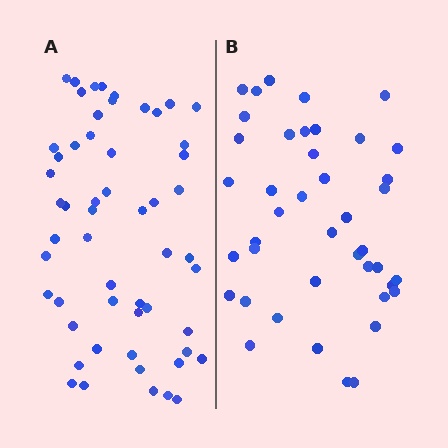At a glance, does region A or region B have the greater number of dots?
Region A (the left region) has more dots.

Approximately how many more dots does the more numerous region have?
Region A has approximately 15 more dots than region B.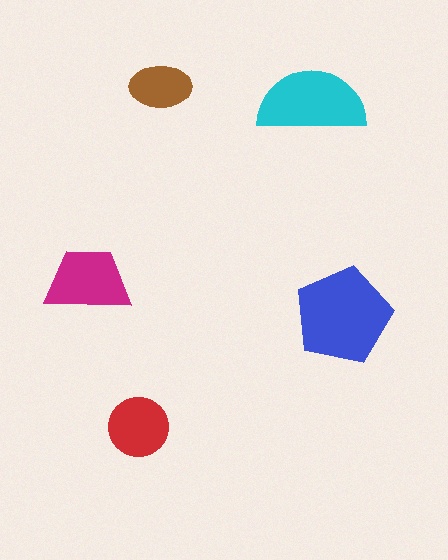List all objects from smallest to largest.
The brown ellipse, the red circle, the magenta trapezoid, the cyan semicircle, the blue pentagon.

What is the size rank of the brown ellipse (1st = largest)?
5th.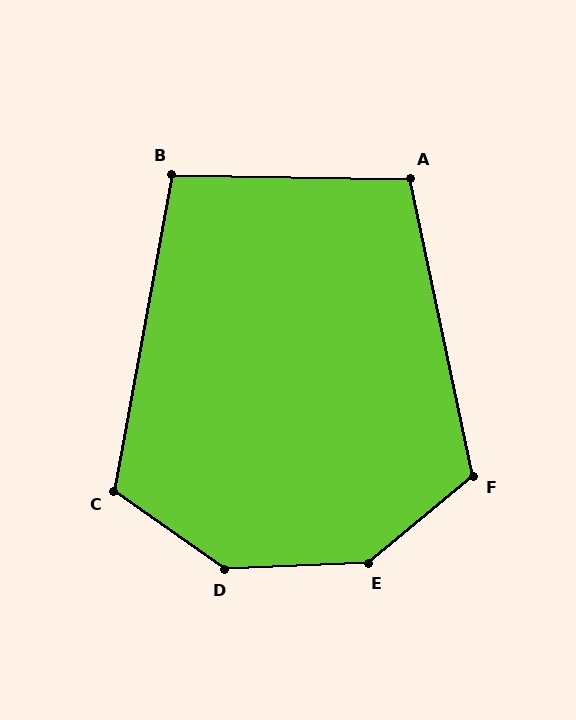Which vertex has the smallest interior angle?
B, at approximately 100 degrees.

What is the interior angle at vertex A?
Approximately 103 degrees (obtuse).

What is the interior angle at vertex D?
Approximately 143 degrees (obtuse).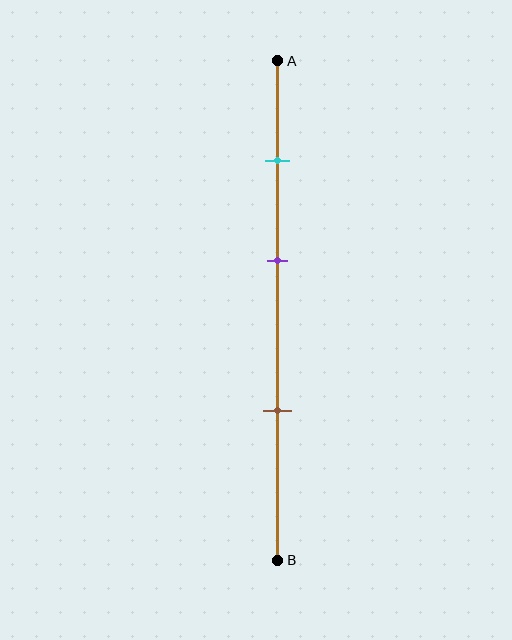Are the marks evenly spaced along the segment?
Yes, the marks are approximately evenly spaced.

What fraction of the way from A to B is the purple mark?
The purple mark is approximately 40% (0.4) of the way from A to B.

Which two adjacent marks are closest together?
The cyan and purple marks are the closest adjacent pair.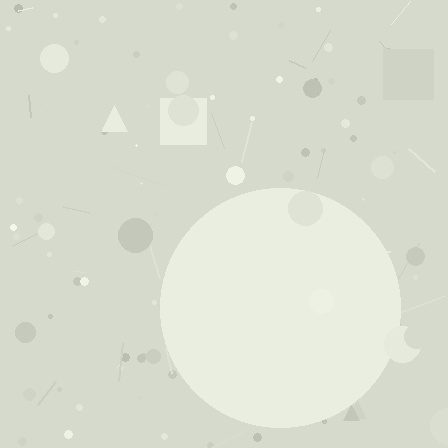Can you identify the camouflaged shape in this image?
The camouflaged shape is a circle.